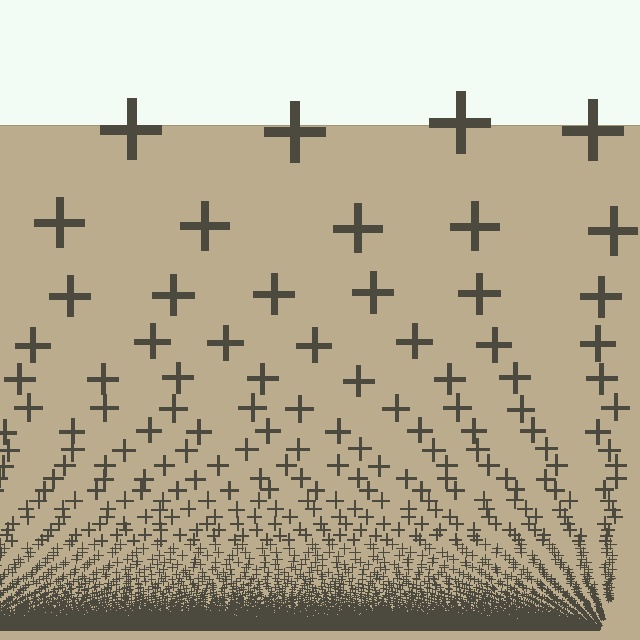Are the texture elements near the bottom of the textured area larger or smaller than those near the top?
Smaller. The gradient is inverted — elements near the bottom are smaller and denser.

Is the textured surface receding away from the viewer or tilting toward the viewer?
The surface appears to tilt toward the viewer. Texture elements get larger and sparser toward the top.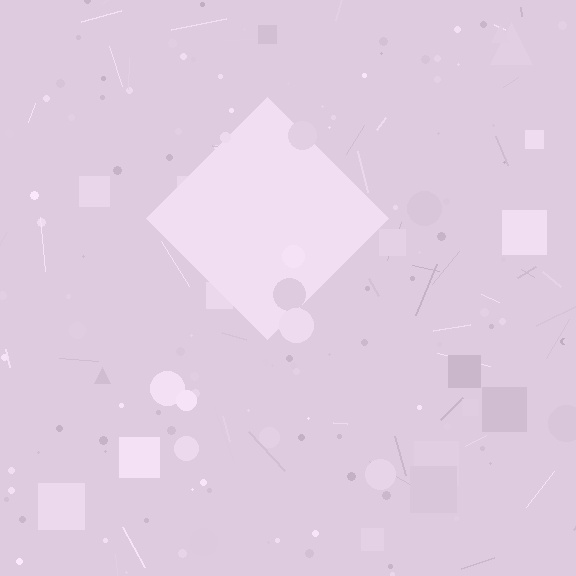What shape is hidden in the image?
A diamond is hidden in the image.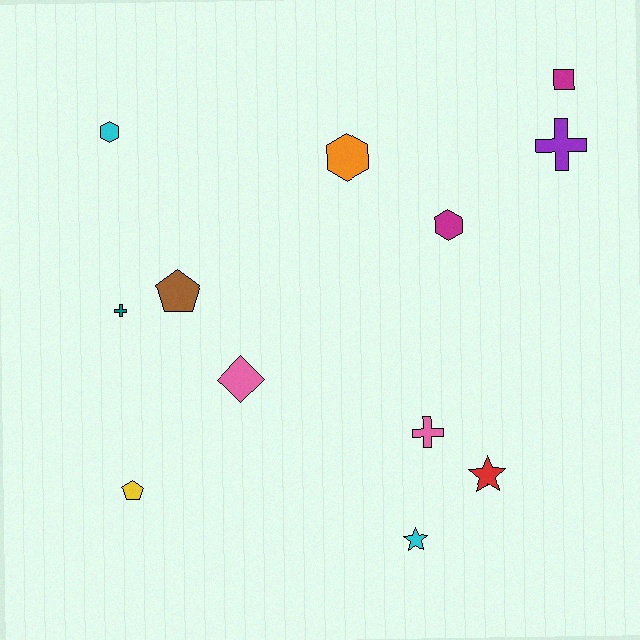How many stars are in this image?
There are 2 stars.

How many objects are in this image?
There are 12 objects.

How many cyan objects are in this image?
There are 2 cyan objects.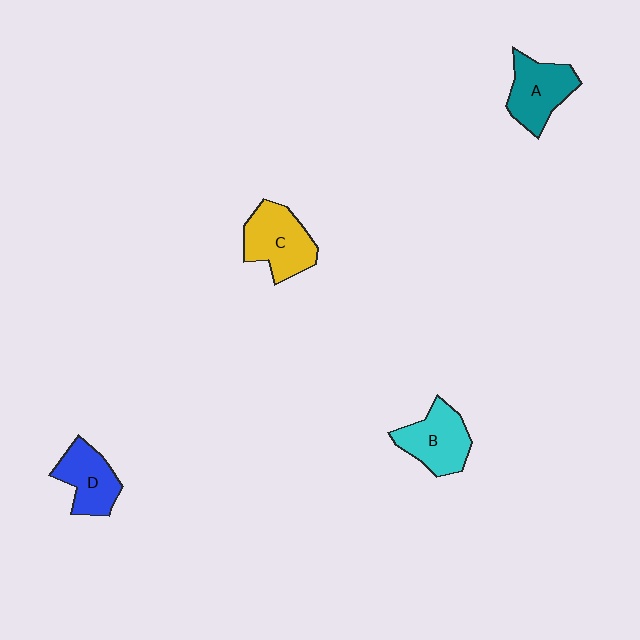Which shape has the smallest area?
Shape D (blue).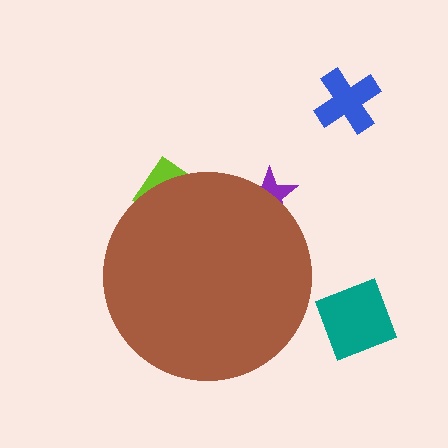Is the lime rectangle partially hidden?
Yes, the lime rectangle is partially hidden behind the brown circle.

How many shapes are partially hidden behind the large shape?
2 shapes are partially hidden.